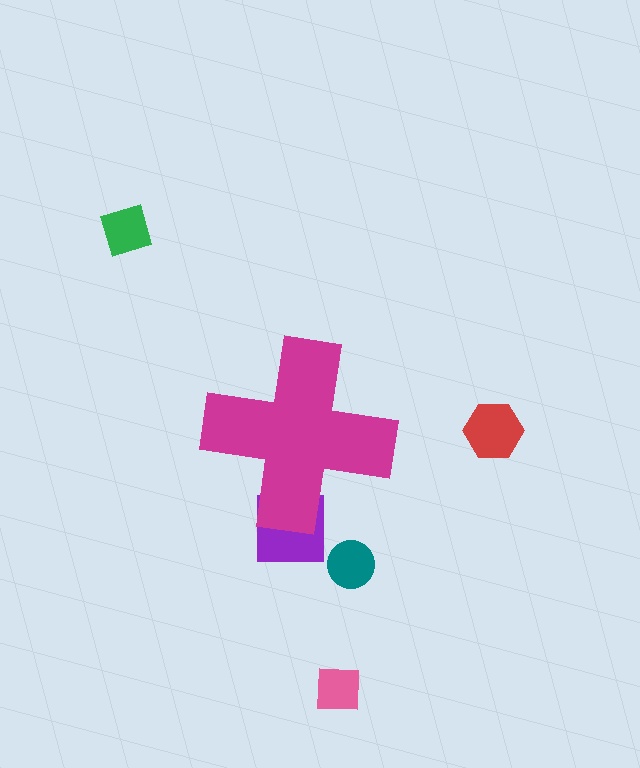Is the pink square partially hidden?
No, the pink square is fully visible.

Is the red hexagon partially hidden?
No, the red hexagon is fully visible.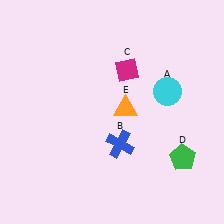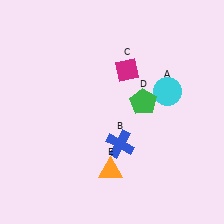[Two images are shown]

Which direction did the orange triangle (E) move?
The orange triangle (E) moved down.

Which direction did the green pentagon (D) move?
The green pentagon (D) moved up.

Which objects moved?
The objects that moved are: the green pentagon (D), the orange triangle (E).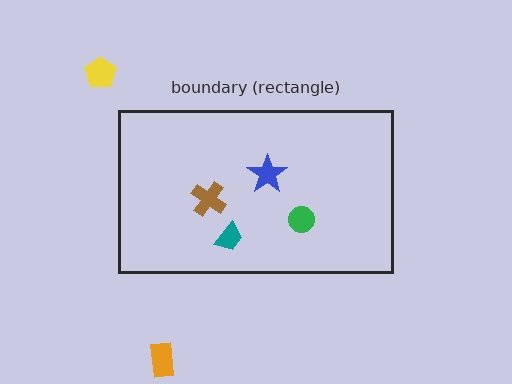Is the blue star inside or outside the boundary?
Inside.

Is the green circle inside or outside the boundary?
Inside.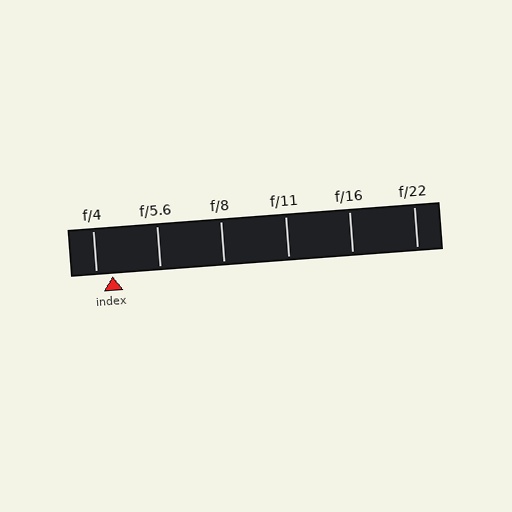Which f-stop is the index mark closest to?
The index mark is closest to f/4.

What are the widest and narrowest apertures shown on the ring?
The widest aperture shown is f/4 and the narrowest is f/22.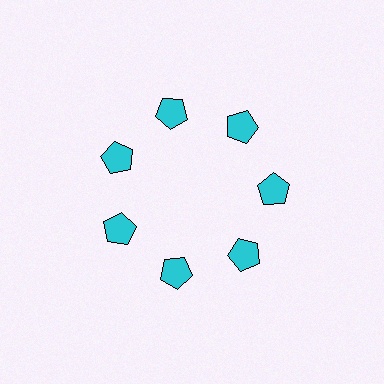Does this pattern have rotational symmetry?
Yes, this pattern has 7-fold rotational symmetry. It looks the same after rotating 51 degrees around the center.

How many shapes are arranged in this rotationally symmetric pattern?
There are 7 shapes, arranged in 7 groups of 1.